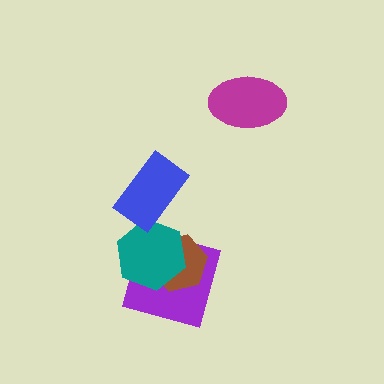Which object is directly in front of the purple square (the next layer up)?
The brown hexagon is directly in front of the purple square.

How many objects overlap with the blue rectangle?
1 object overlaps with the blue rectangle.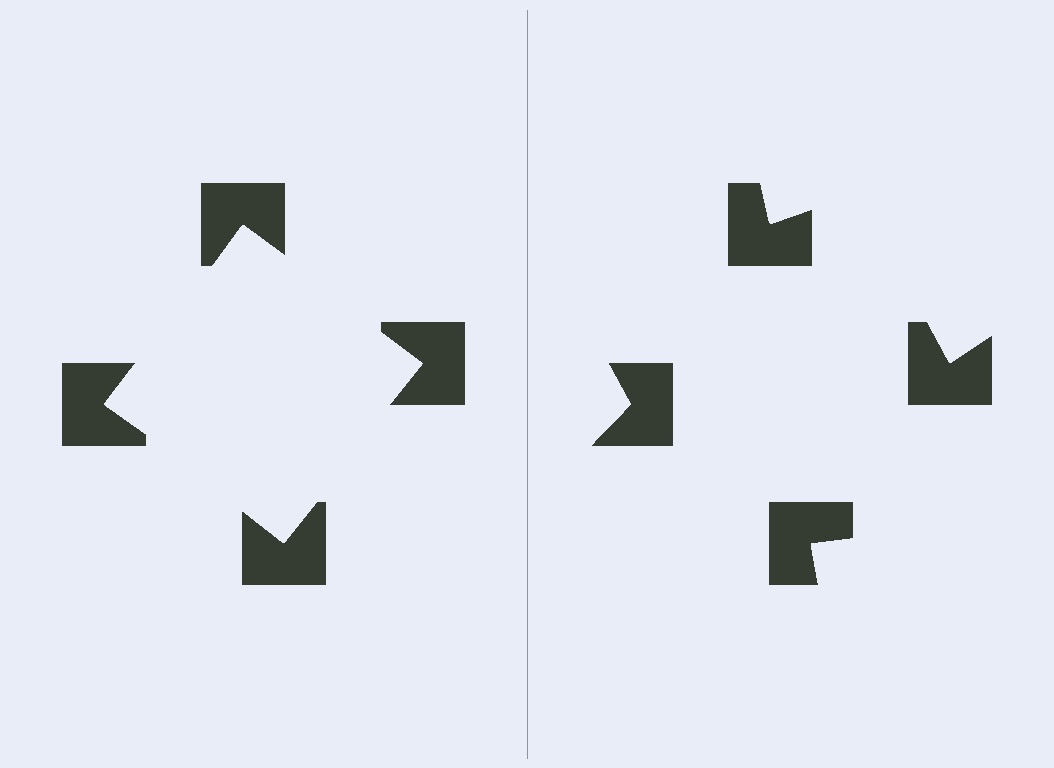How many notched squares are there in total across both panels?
8 — 4 on each side.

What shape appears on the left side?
An illusory square.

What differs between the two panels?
The notched squares are positioned identically on both sides; only the wedge orientations differ. On the left they align to a square; on the right they are misaligned.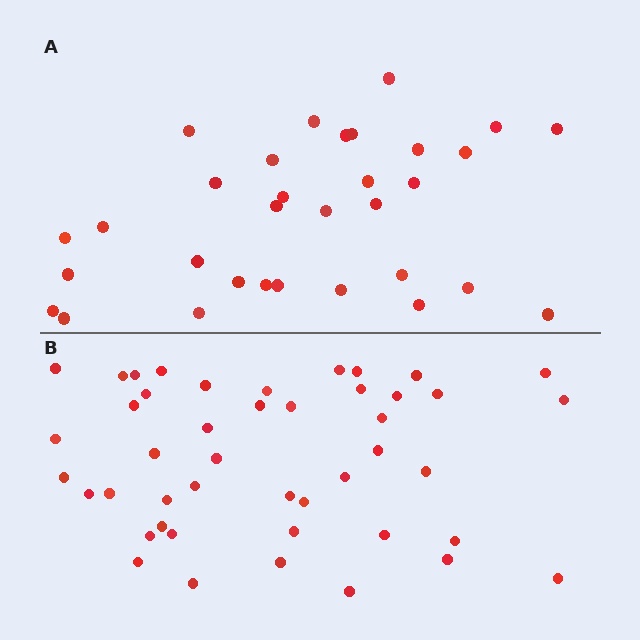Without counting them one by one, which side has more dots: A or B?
Region B (the bottom region) has more dots.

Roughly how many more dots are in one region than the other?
Region B has approximately 15 more dots than region A.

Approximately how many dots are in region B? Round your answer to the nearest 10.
About 40 dots. (The exact count is 45, which rounds to 40.)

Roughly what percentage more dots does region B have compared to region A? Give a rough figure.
About 40% more.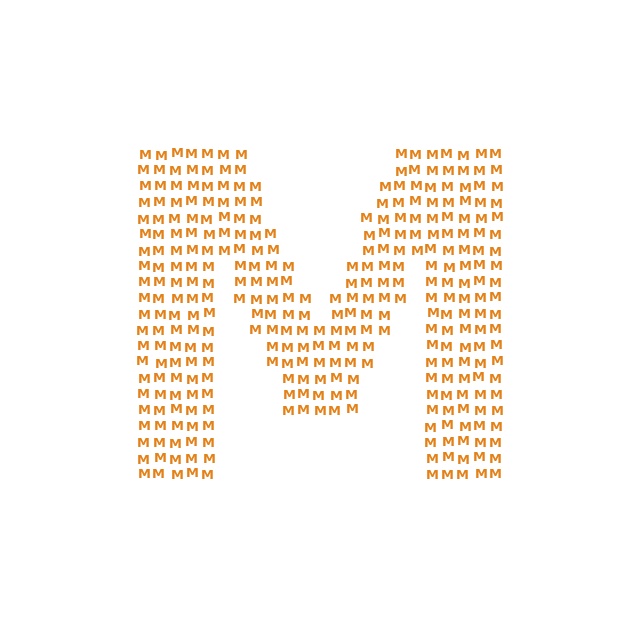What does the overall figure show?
The overall figure shows the letter M.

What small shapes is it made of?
It is made of small letter M's.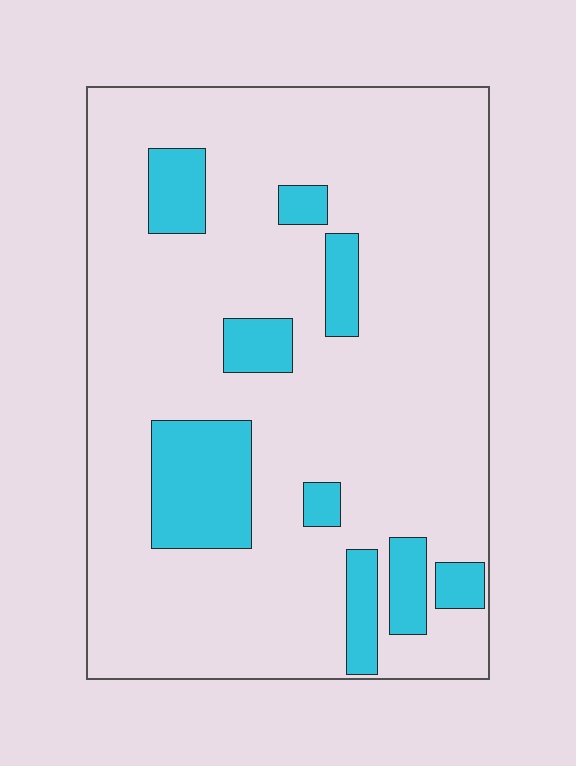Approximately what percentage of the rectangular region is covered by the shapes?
Approximately 15%.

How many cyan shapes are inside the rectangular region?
9.